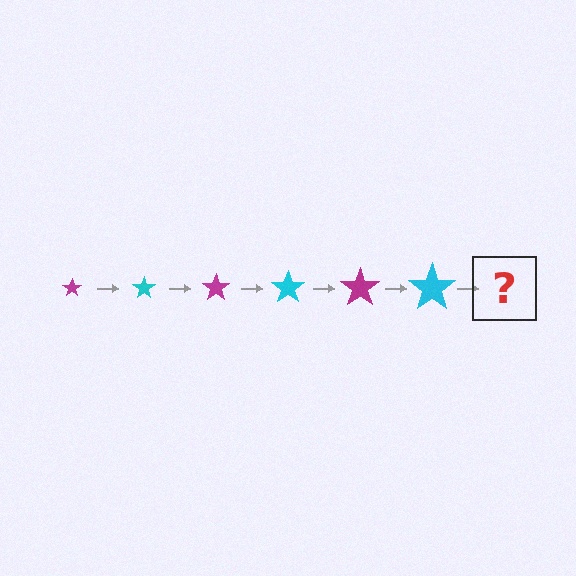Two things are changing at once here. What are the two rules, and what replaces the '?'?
The two rules are that the star grows larger each step and the color cycles through magenta and cyan. The '?' should be a magenta star, larger than the previous one.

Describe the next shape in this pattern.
It should be a magenta star, larger than the previous one.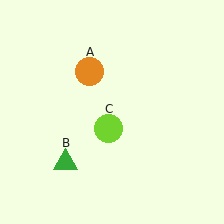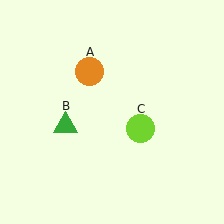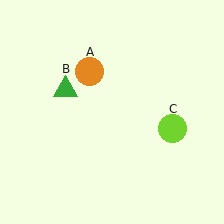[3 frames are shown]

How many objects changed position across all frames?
2 objects changed position: green triangle (object B), lime circle (object C).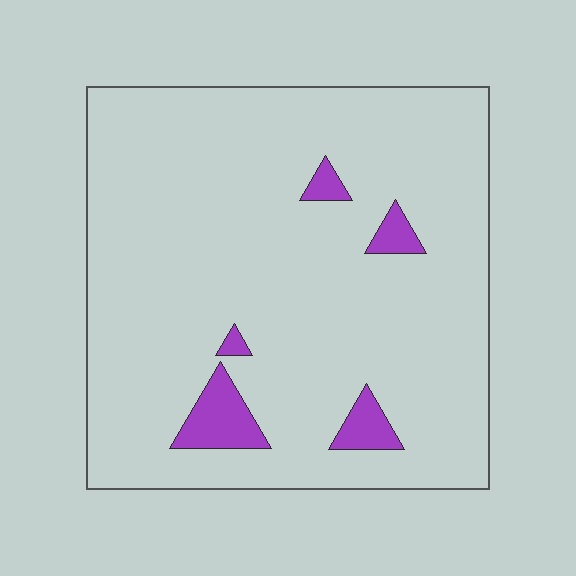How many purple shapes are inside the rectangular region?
5.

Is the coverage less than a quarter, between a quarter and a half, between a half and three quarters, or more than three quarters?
Less than a quarter.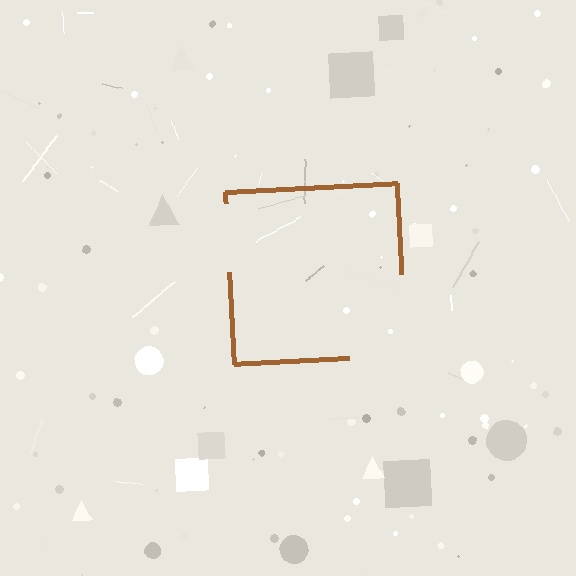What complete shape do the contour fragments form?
The contour fragments form a square.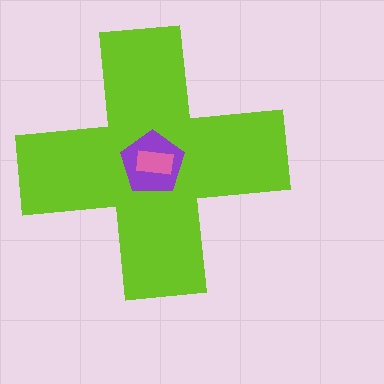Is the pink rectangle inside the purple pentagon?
Yes.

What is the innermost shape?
The pink rectangle.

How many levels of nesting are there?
3.